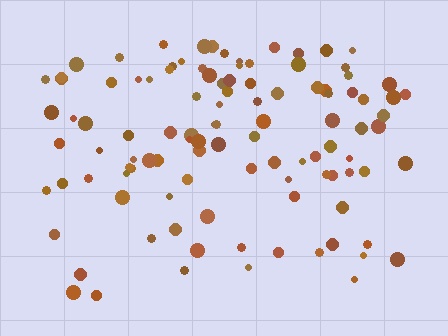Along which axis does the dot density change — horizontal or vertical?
Vertical.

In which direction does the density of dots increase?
From bottom to top, with the top side densest.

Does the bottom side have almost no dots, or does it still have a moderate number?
Still a moderate number, just noticeably fewer than the top.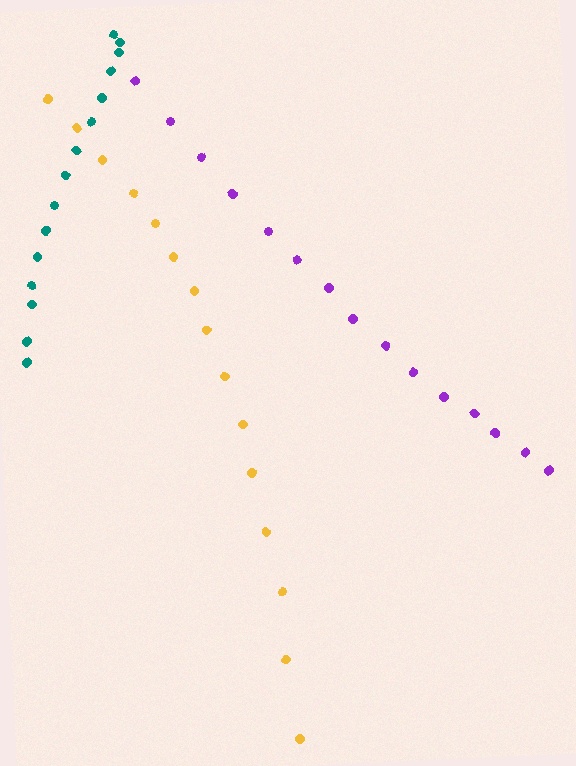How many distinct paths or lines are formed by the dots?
There are 3 distinct paths.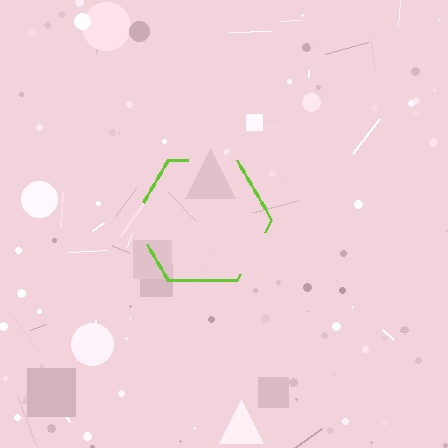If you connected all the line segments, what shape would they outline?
They would outline a hexagon.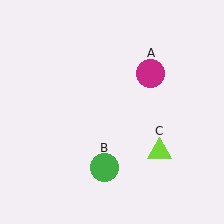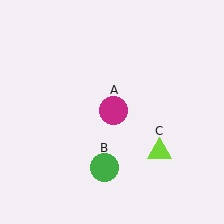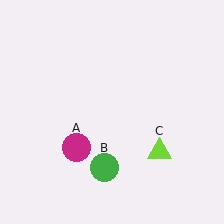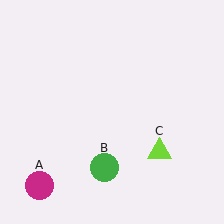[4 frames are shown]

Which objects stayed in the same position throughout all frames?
Green circle (object B) and lime triangle (object C) remained stationary.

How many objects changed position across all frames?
1 object changed position: magenta circle (object A).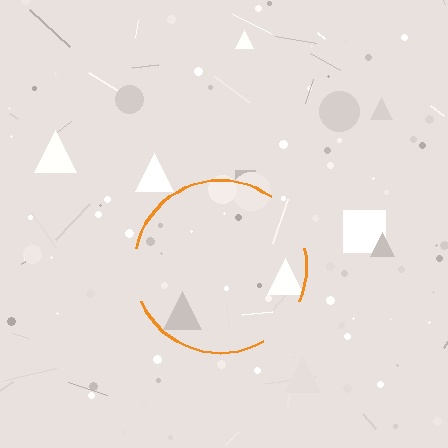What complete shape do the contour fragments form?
The contour fragments form a circle.